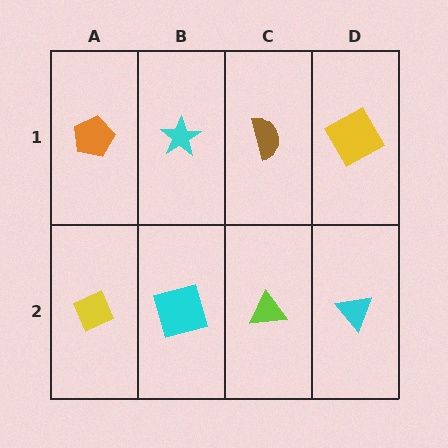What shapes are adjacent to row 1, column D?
A cyan triangle (row 2, column D), a brown semicircle (row 1, column C).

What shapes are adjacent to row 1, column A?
A yellow diamond (row 2, column A), a cyan star (row 1, column B).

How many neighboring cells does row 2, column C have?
3.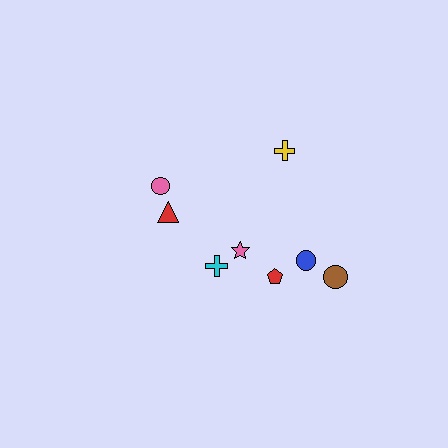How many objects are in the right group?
There are 5 objects.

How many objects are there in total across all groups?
There are 8 objects.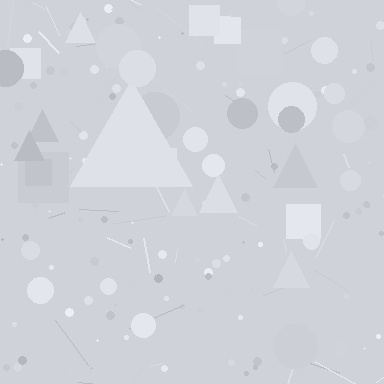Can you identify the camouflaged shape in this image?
The camouflaged shape is a triangle.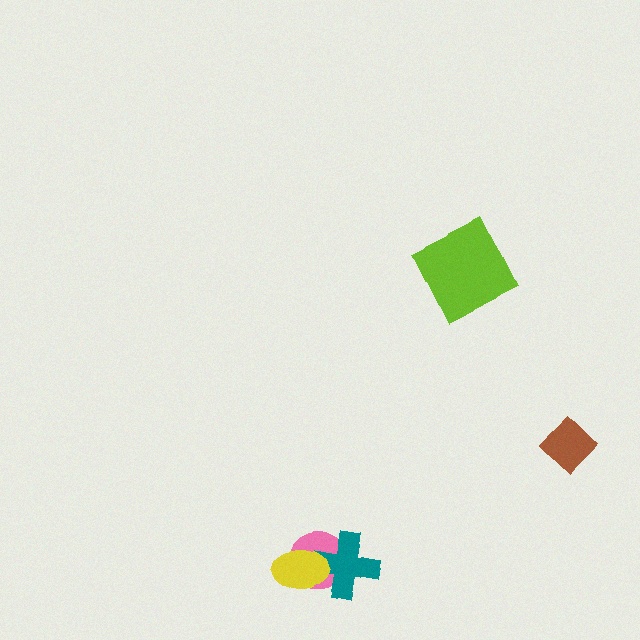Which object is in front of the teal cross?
The yellow ellipse is in front of the teal cross.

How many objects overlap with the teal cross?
2 objects overlap with the teal cross.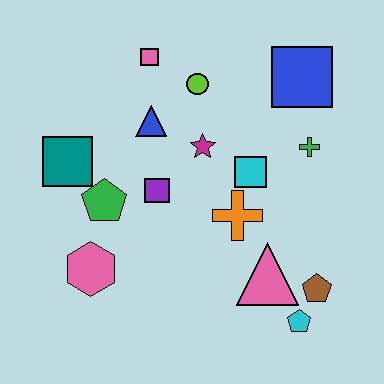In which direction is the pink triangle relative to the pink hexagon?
The pink triangle is to the right of the pink hexagon.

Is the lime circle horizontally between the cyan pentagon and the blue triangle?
Yes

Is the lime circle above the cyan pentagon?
Yes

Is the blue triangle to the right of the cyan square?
No